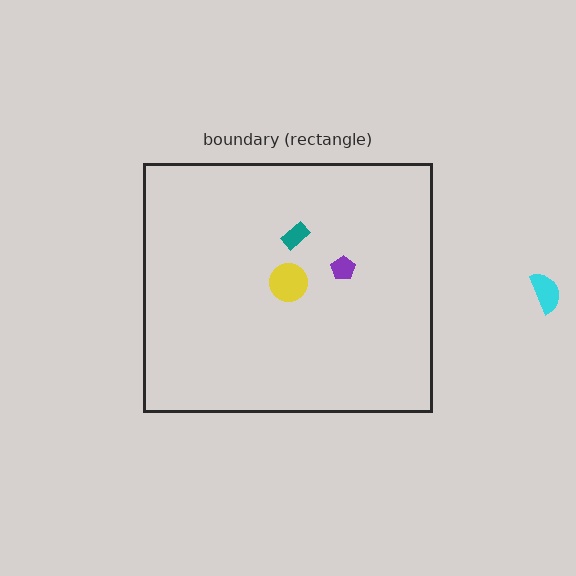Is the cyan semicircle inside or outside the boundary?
Outside.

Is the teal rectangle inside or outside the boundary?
Inside.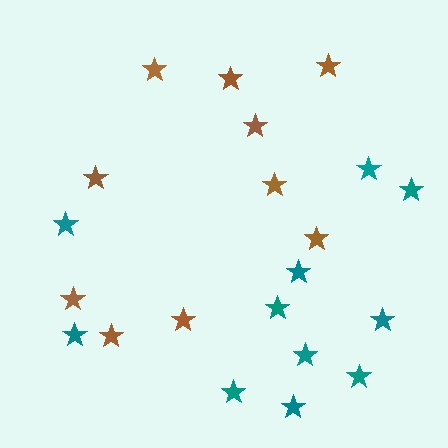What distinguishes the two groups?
There are 2 groups: one group of brown stars (10) and one group of teal stars (11).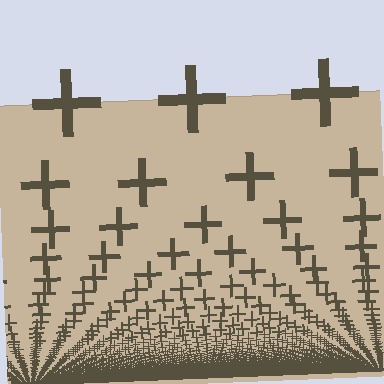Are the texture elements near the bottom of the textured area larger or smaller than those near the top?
Smaller. The gradient is inverted — elements near the bottom are smaller and denser.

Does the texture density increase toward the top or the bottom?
Density increases toward the bottom.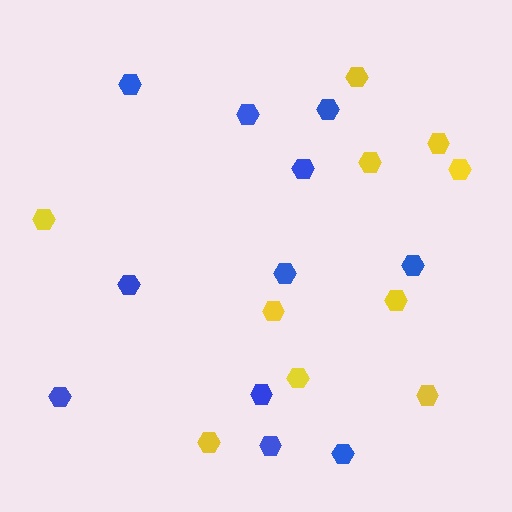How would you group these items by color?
There are 2 groups: one group of blue hexagons (11) and one group of yellow hexagons (10).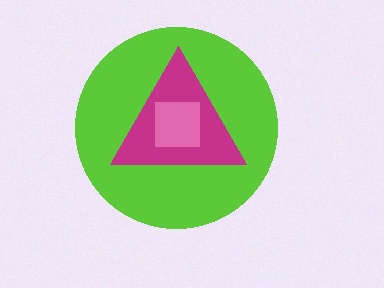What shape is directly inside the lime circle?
The magenta triangle.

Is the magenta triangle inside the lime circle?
Yes.